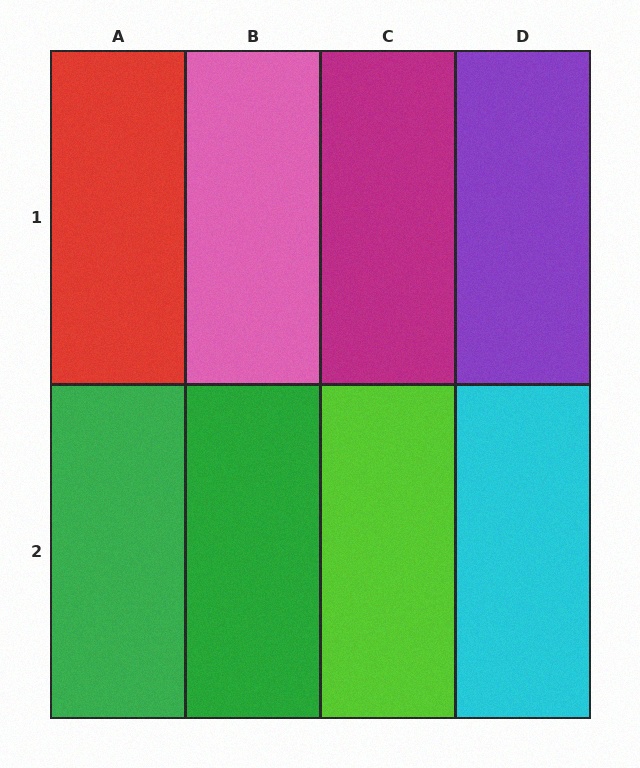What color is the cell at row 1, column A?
Red.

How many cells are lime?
1 cell is lime.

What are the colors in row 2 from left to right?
Green, green, lime, cyan.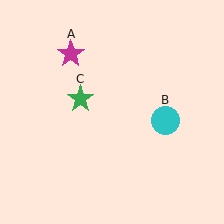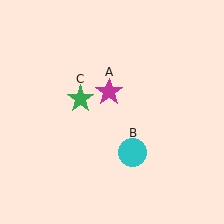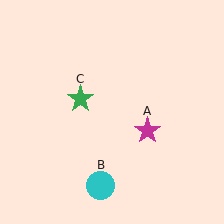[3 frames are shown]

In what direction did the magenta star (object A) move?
The magenta star (object A) moved down and to the right.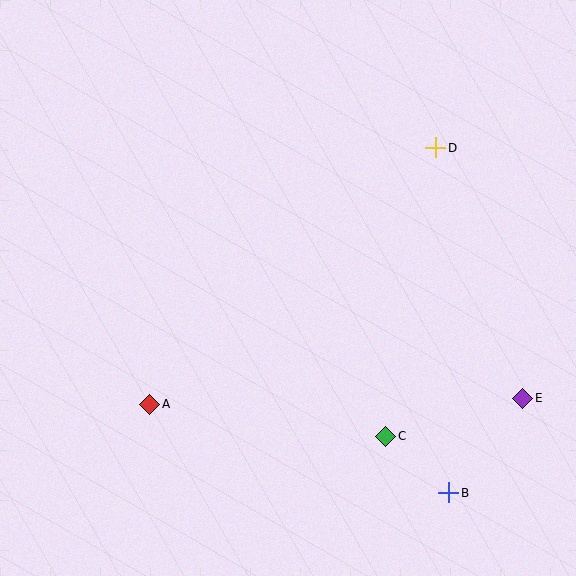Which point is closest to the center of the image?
Point C at (386, 436) is closest to the center.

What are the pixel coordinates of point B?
Point B is at (449, 492).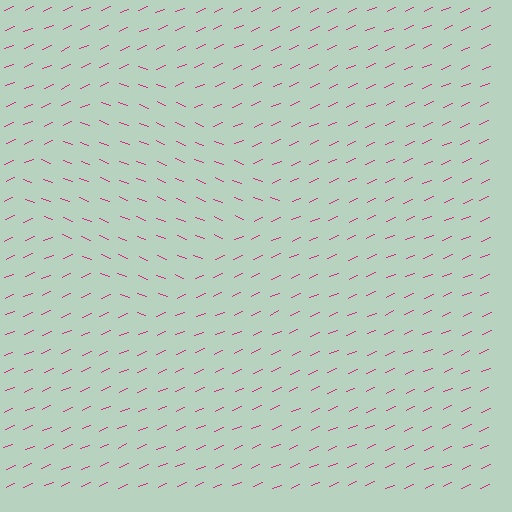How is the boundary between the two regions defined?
The boundary is defined purely by a change in line orientation (approximately 45 degrees difference). All lines are the same color and thickness.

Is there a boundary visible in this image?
Yes, there is a texture boundary formed by a change in line orientation.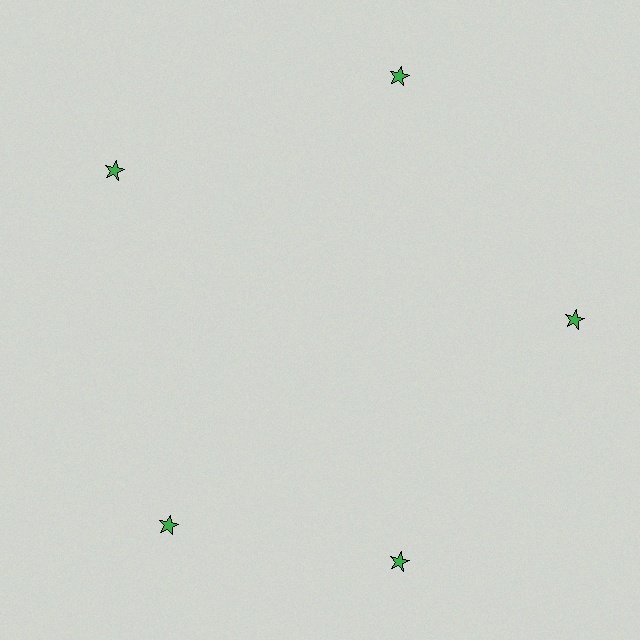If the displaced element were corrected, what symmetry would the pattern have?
It would have 5-fold rotational symmetry — the pattern would map onto itself every 72 degrees.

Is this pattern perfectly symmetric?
No. The 5 green stars are arranged in a ring, but one element near the 8 o'clock position is rotated out of alignment along the ring, breaking the 5-fold rotational symmetry.